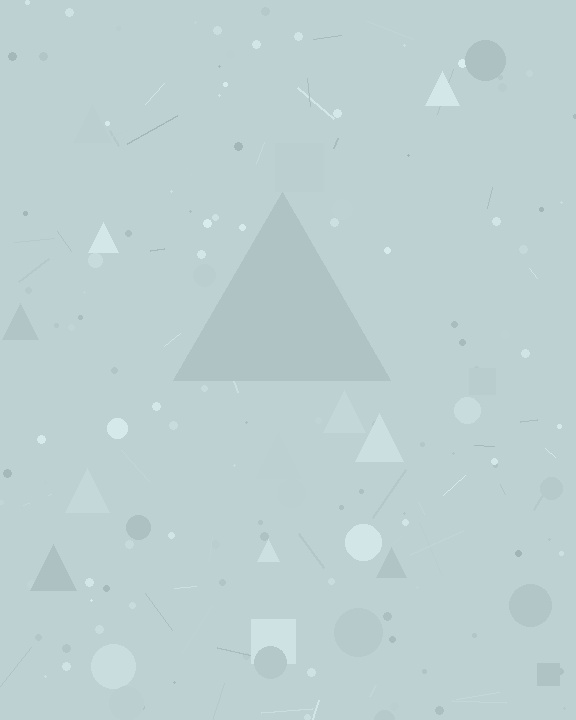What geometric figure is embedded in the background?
A triangle is embedded in the background.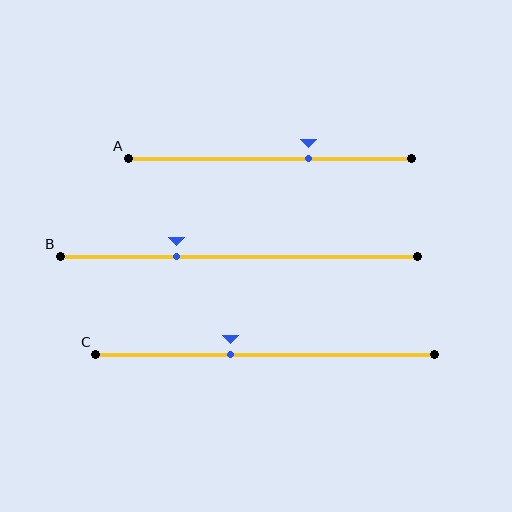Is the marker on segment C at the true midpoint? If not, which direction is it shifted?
No, the marker on segment C is shifted to the left by about 10% of the segment length.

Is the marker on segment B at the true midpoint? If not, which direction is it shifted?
No, the marker on segment B is shifted to the left by about 17% of the segment length.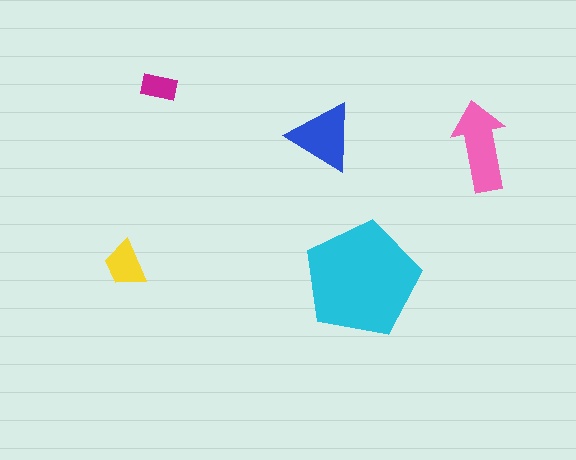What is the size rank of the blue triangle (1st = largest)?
3rd.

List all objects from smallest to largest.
The magenta rectangle, the yellow trapezoid, the blue triangle, the pink arrow, the cyan pentagon.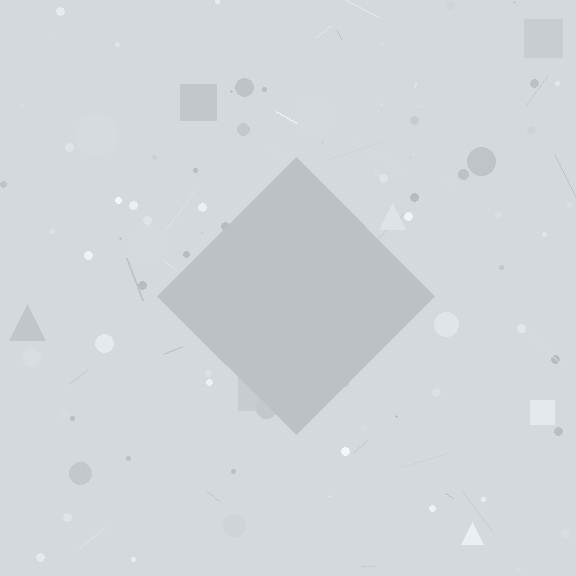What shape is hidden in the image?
A diamond is hidden in the image.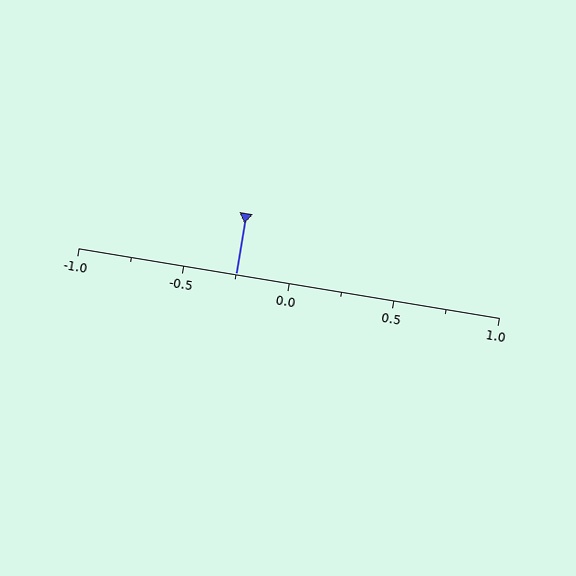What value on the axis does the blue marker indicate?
The marker indicates approximately -0.25.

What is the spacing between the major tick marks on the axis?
The major ticks are spaced 0.5 apart.